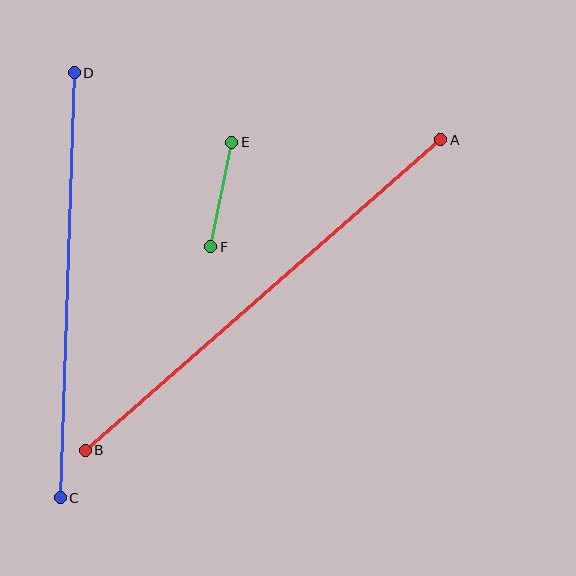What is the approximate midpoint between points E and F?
The midpoint is at approximately (221, 194) pixels.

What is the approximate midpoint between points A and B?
The midpoint is at approximately (263, 295) pixels.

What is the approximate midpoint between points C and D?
The midpoint is at approximately (67, 285) pixels.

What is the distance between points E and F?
The distance is approximately 107 pixels.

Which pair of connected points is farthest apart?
Points A and B are farthest apart.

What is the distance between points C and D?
The distance is approximately 425 pixels.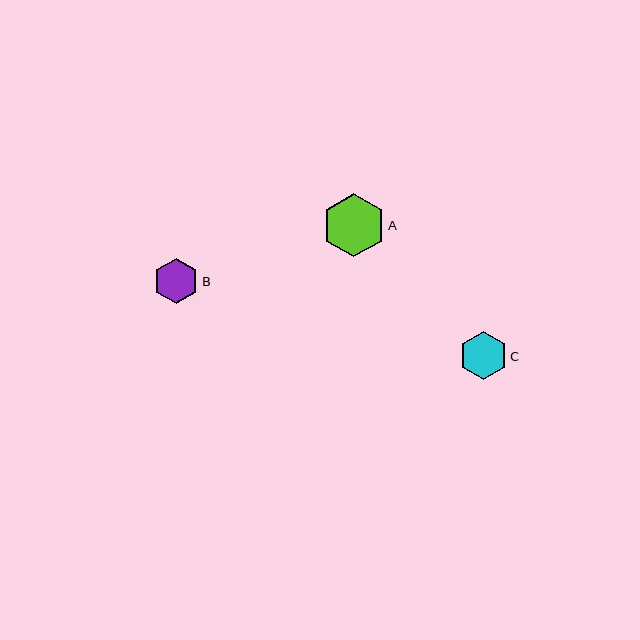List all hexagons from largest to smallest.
From largest to smallest: A, C, B.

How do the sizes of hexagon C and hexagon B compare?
Hexagon C and hexagon B are approximately the same size.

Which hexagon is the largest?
Hexagon A is the largest with a size of approximately 63 pixels.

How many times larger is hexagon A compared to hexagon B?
Hexagon A is approximately 1.4 times the size of hexagon B.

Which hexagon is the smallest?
Hexagon B is the smallest with a size of approximately 46 pixels.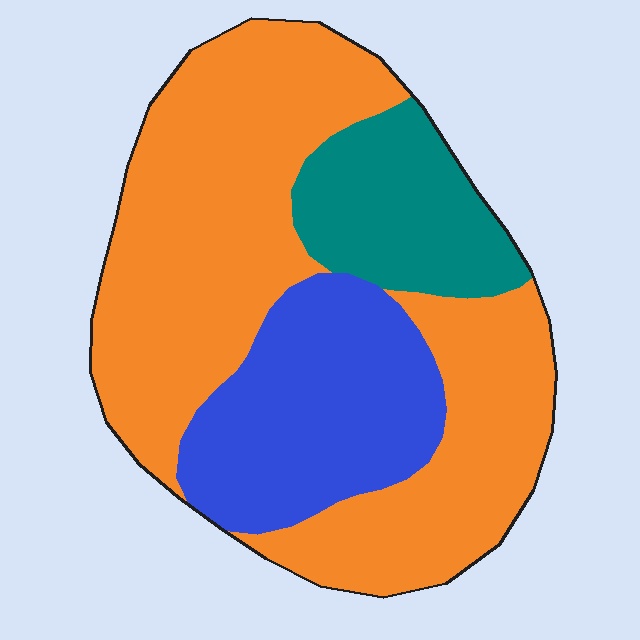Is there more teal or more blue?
Blue.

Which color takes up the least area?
Teal, at roughly 15%.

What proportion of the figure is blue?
Blue covers 24% of the figure.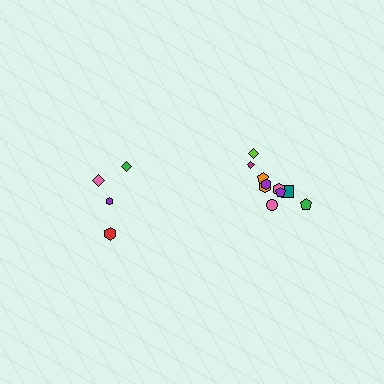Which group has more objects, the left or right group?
The right group.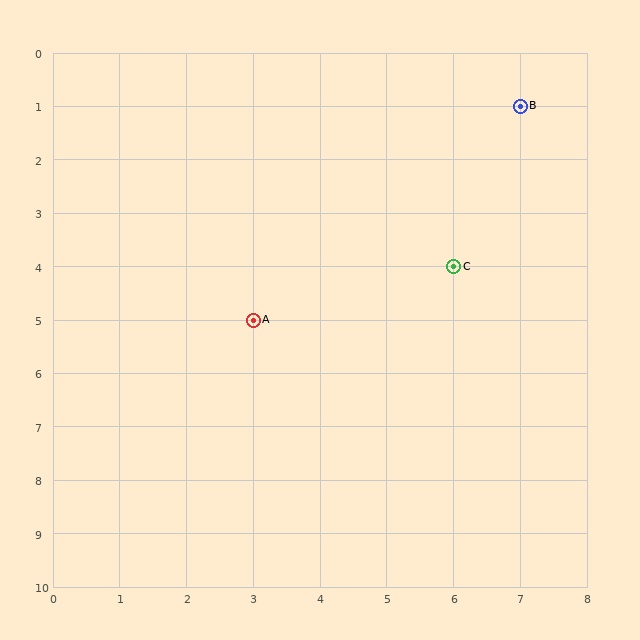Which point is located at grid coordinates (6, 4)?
Point C is at (6, 4).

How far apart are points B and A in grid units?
Points B and A are 4 columns and 4 rows apart (about 5.7 grid units diagonally).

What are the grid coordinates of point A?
Point A is at grid coordinates (3, 5).